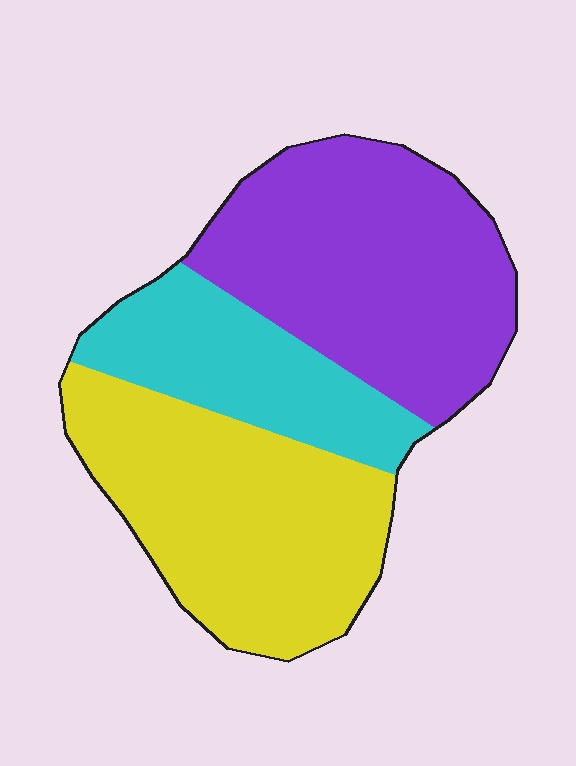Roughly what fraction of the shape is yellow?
Yellow covers around 40% of the shape.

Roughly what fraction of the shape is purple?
Purple takes up about two fifths (2/5) of the shape.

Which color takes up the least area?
Cyan, at roughly 20%.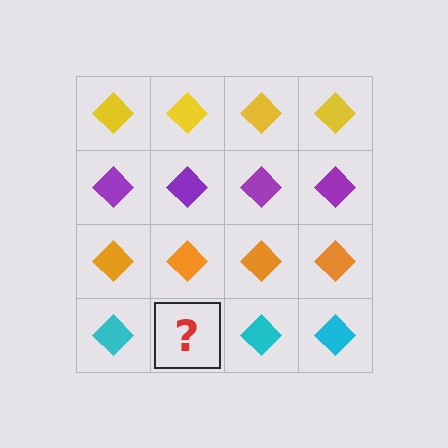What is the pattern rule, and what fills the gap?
The rule is that each row has a consistent color. The gap should be filled with a cyan diamond.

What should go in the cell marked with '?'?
The missing cell should contain a cyan diamond.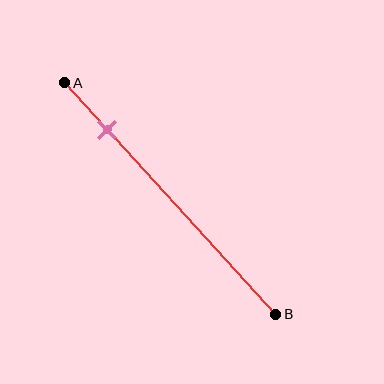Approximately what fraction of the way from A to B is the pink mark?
The pink mark is approximately 20% of the way from A to B.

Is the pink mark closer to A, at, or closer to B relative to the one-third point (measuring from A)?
The pink mark is closer to point A than the one-third point of segment AB.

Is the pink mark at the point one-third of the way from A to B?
No, the mark is at about 20% from A, not at the 33% one-third point.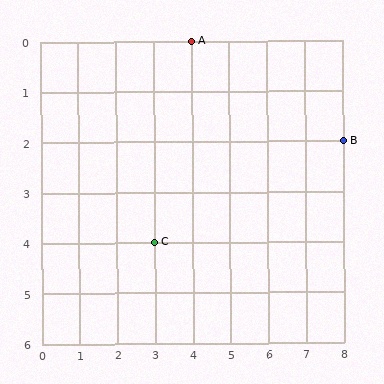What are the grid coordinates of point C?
Point C is at grid coordinates (3, 4).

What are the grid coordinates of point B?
Point B is at grid coordinates (8, 2).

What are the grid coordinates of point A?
Point A is at grid coordinates (4, 0).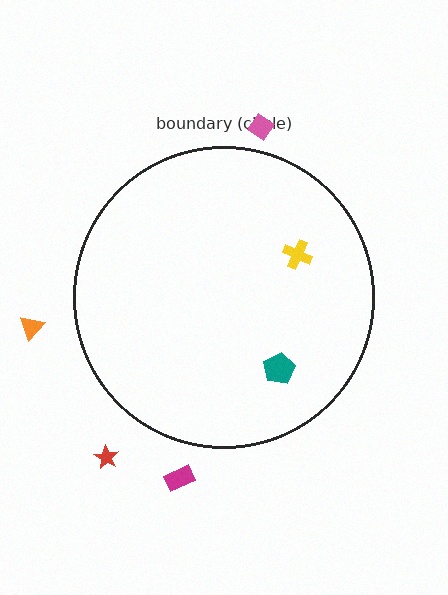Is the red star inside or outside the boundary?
Outside.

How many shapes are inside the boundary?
2 inside, 4 outside.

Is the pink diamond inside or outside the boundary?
Outside.